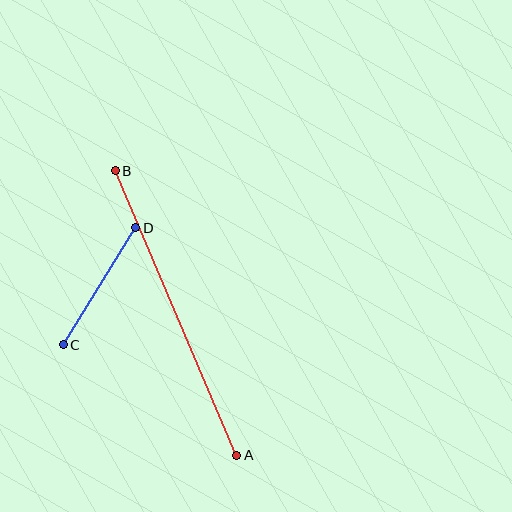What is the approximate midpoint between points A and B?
The midpoint is at approximately (176, 313) pixels.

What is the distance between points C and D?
The distance is approximately 138 pixels.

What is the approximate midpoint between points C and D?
The midpoint is at approximately (100, 286) pixels.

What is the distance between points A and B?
The distance is approximately 309 pixels.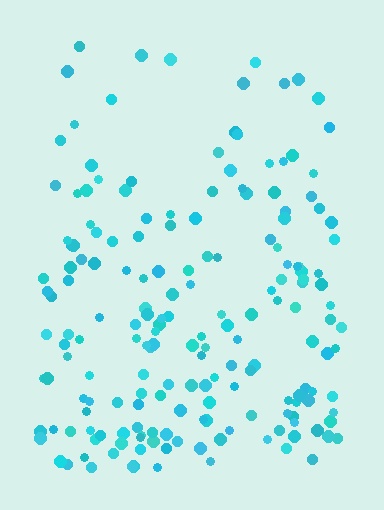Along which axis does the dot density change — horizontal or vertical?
Vertical.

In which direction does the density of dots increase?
From top to bottom, with the bottom side densest.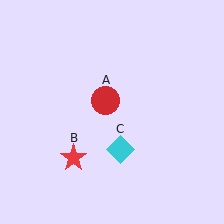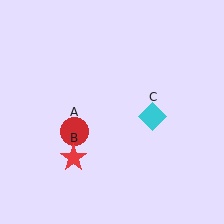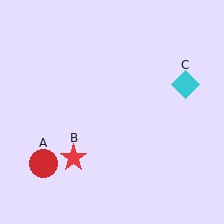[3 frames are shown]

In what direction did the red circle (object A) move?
The red circle (object A) moved down and to the left.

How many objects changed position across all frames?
2 objects changed position: red circle (object A), cyan diamond (object C).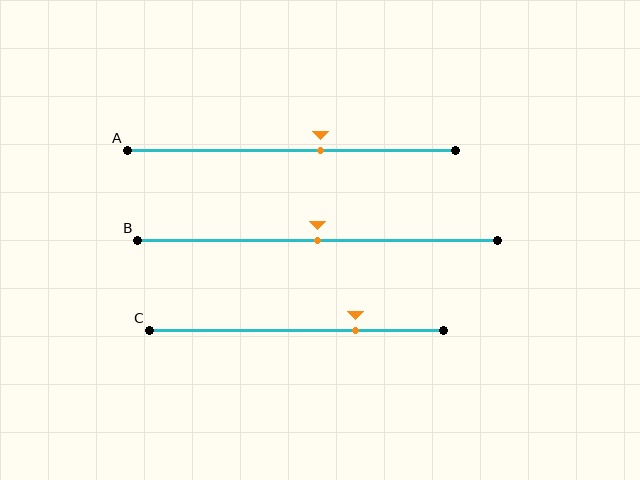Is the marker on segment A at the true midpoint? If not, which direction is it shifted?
No, the marker on segment A is shifted to the right by about 9% of the segment length.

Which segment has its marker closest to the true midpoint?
Segment B has its marker closest to the true midpoint.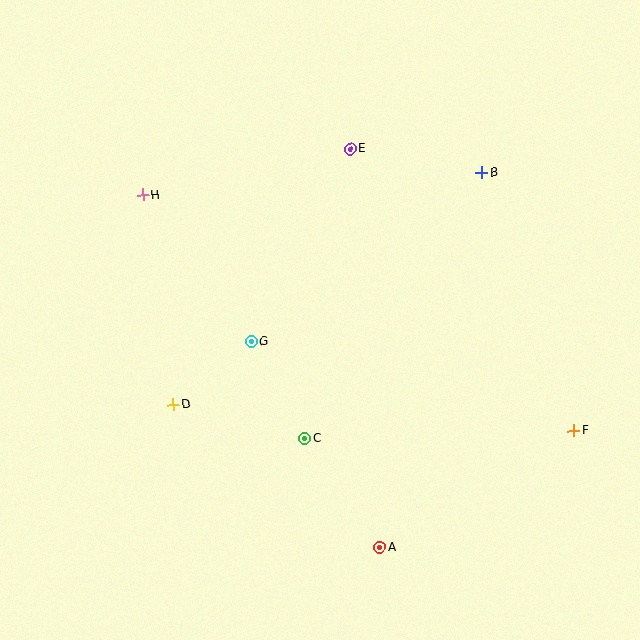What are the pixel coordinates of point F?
Point F is at (574, 431).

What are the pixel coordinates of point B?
Point B is at (481, 173).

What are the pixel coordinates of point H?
Point H is at (143, 195).